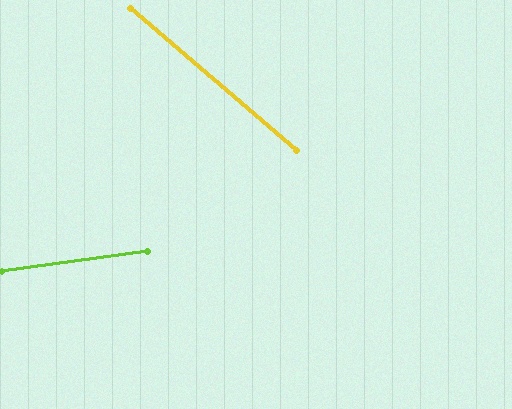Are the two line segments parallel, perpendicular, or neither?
Neither parallel nor perpendicular — they differ by about 48°.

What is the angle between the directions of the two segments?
Approximately 48 degrees.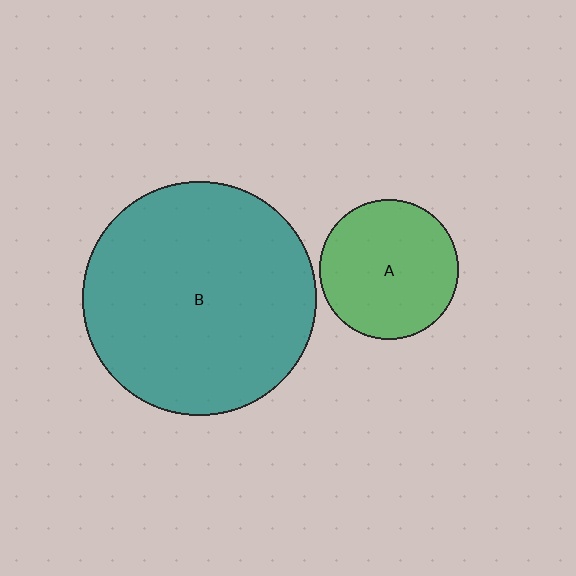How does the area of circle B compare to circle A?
Approximately 2.8 times.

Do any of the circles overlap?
No, none of the circles overlap.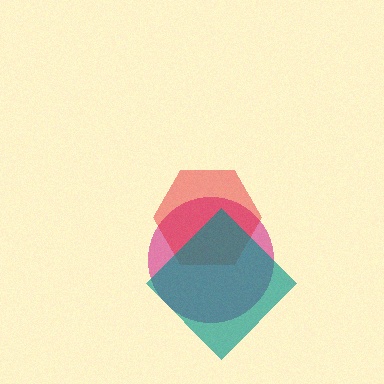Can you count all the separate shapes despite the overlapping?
Yes, there are 3 separate shapes.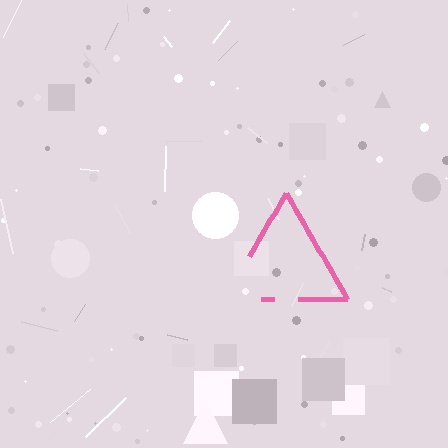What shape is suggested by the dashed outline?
The dashed outline suggests a triangle.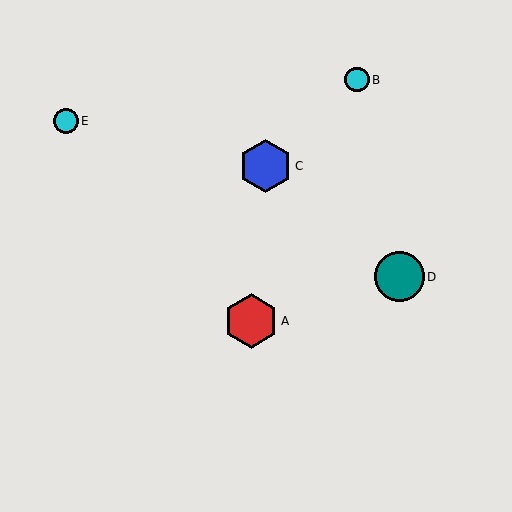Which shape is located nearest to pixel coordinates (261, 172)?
The blue hexagon (labeled C) at (266, 166) is nearest to that location.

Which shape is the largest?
The red hexagon (labeled A) is the largest.